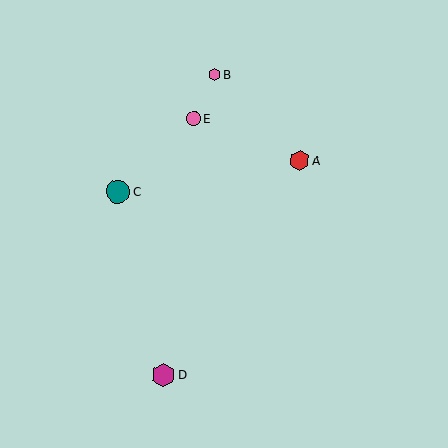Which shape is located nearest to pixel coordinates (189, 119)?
The pink circle (labeled E) at (194, 119) is nearest to that location.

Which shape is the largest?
The teal circle (labeled C) is the largest.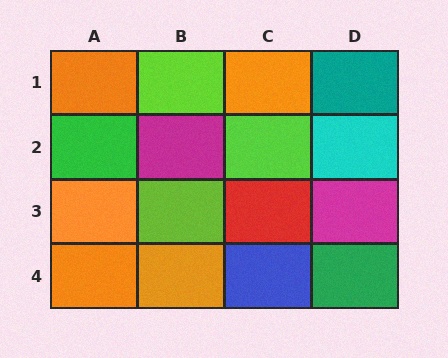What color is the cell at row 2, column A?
Green.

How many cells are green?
2 cells are green.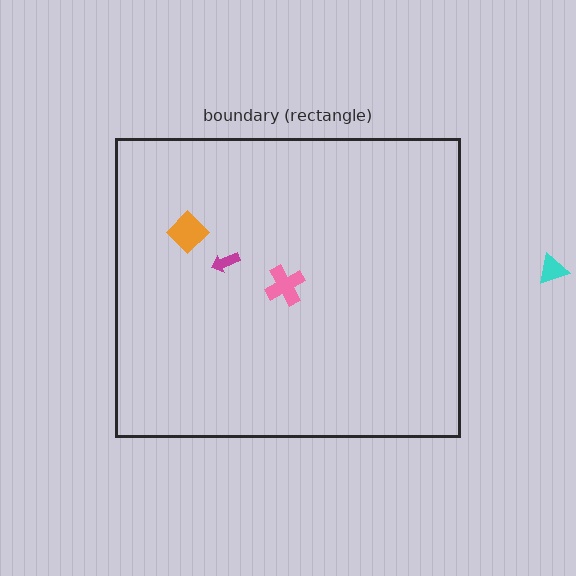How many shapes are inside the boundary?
3 inside, 1 outside.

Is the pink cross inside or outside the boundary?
Inside.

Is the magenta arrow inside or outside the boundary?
Inside.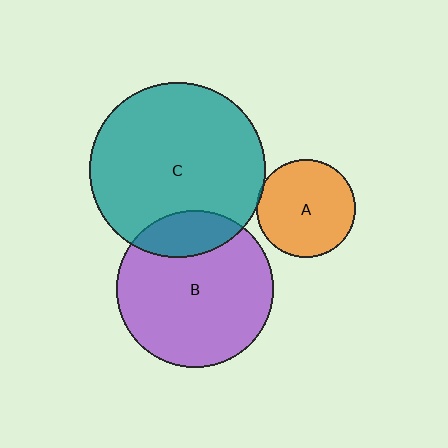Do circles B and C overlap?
Yes.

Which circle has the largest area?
Circle C (teal).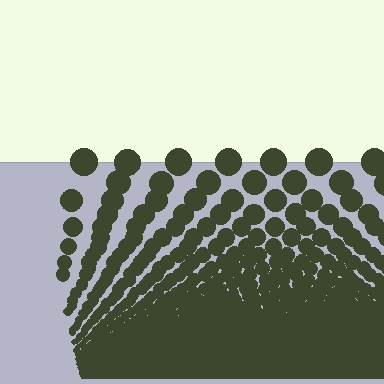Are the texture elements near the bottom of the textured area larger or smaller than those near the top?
Smaller. The gradient is inverted — elements near the bottom are smaller and denser.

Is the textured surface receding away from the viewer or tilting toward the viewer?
The surface appears to tilt toward the viewer. Texture elements get larger and sparser toward the top.